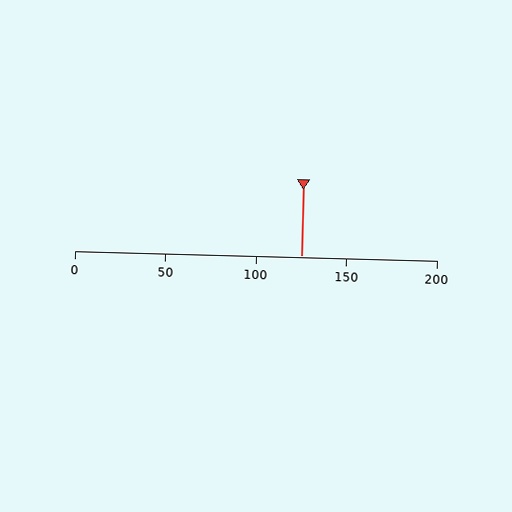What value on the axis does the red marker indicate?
The marker indicates approximately 125.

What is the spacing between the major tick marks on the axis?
The major ticks are spaced 50 apart.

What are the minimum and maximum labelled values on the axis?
The axis runs from 0 to 200.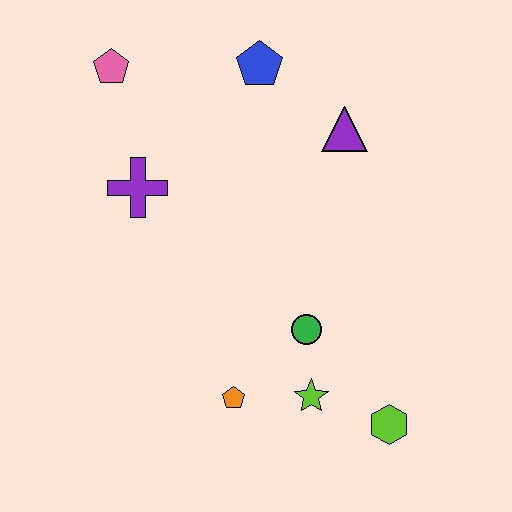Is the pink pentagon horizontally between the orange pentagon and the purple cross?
No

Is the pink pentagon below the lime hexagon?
No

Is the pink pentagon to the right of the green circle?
No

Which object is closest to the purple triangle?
The blue pentagon is closest to the purple triangle.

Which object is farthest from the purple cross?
The lime hexagon is farthest from the purple cross.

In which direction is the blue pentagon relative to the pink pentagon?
The blue pentagon is to the right of the pink pentagon.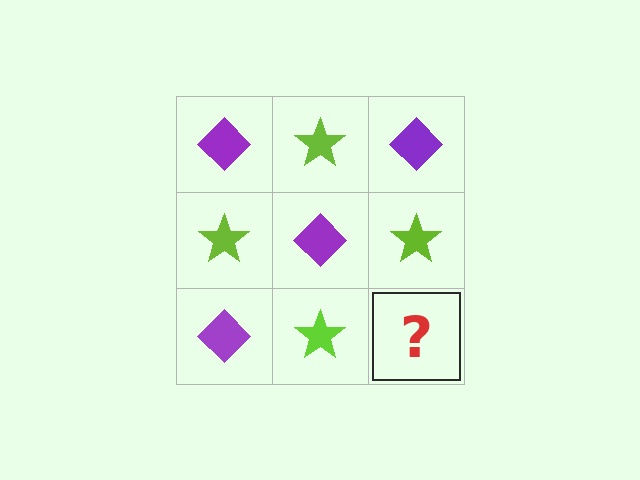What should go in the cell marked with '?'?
The missing cell should contain a purple diamond.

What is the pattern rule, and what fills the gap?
The rule is that it alternates purple diamond and lime star in a checkerboard pattern. The gap should be filled with a purple diamond.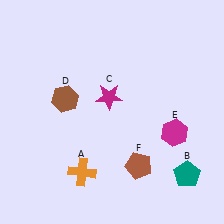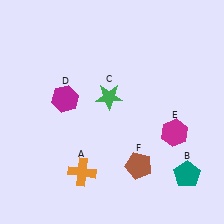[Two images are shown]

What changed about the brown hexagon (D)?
In Image 1, D is brown. In Image 2, it changed to magenta.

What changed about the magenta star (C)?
In Image 1, C is magenta. In Image 2, it changed to green.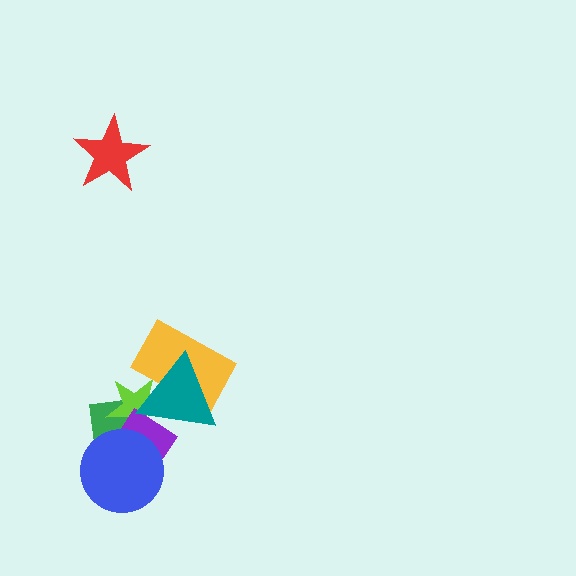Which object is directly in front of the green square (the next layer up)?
The lime star is directly in front of the green square.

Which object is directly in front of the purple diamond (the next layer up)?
The blue circle is directly in front of the purple diamond.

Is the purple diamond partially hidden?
Yes, it is partially covered by another shape.